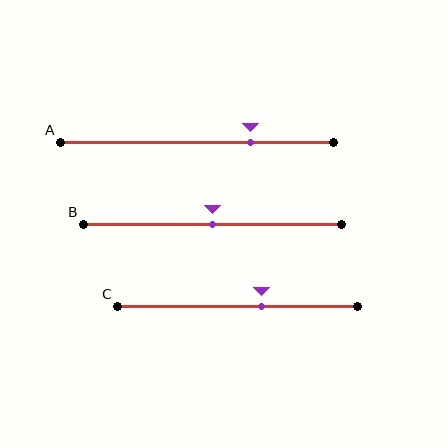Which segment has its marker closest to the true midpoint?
Segment B has its marker closest to the true midpoint.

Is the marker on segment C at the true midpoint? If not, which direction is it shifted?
No, the marker on segment C is shifted to the right by about 10% of the segment length.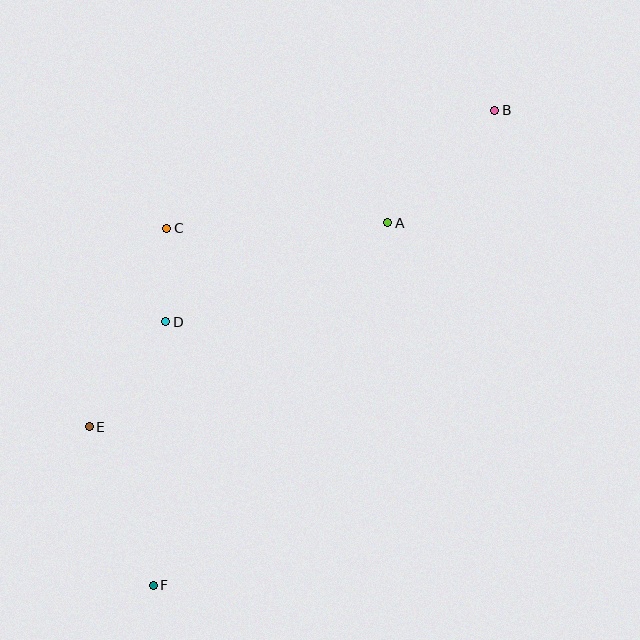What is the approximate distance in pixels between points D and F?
The distance between D and F is approximately 264 pixels.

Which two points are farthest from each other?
Points B and F are farthest from each other.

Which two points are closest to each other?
Points C and D are closest to each other.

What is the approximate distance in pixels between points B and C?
The distance between B and C is approximately 349 pixels.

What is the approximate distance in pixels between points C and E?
The distance between C and E is approximately 213 pixels.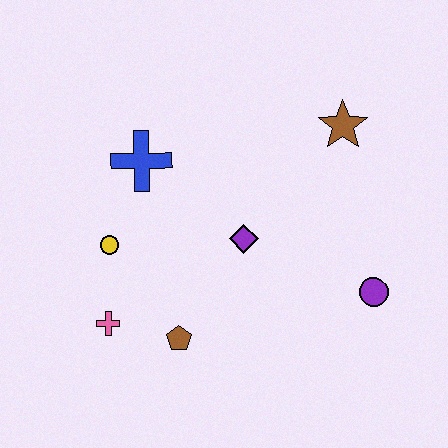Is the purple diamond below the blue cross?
Yes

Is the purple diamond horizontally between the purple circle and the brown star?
No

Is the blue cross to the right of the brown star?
No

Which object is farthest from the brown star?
The pink cross is farthest from the brown star.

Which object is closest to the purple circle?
The purple diamond is closest to the purple circle.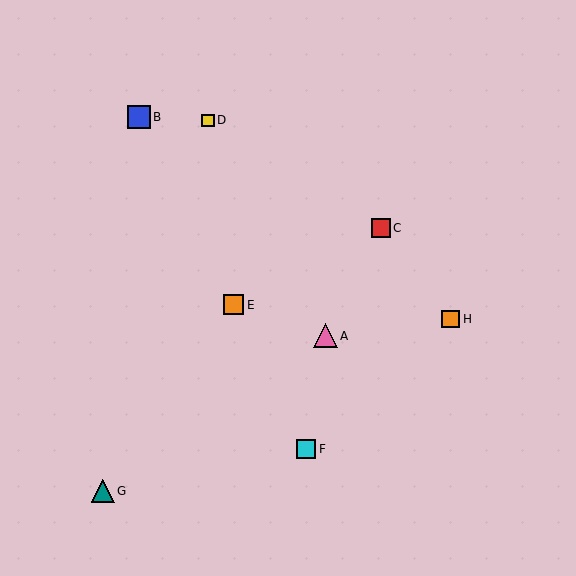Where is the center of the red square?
The center of the red square is at (381, 228).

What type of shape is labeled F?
Shape F is a cyan square.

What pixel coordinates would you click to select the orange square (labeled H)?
Click at (451, 319) to select the orange square H.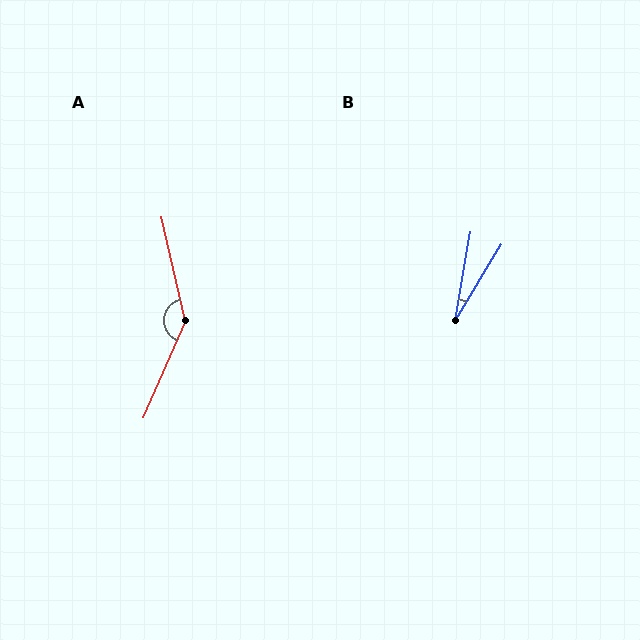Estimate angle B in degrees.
Approximately 22 degrees.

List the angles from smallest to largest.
B (22°), A (144°).